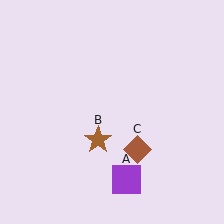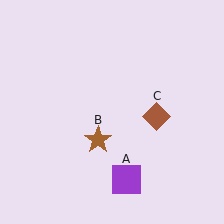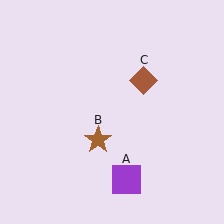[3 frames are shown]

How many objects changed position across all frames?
1 object changed position: brown diamond (object C).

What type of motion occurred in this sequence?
The brown diamond (object C) rotated counterclockwise around the center of the scene.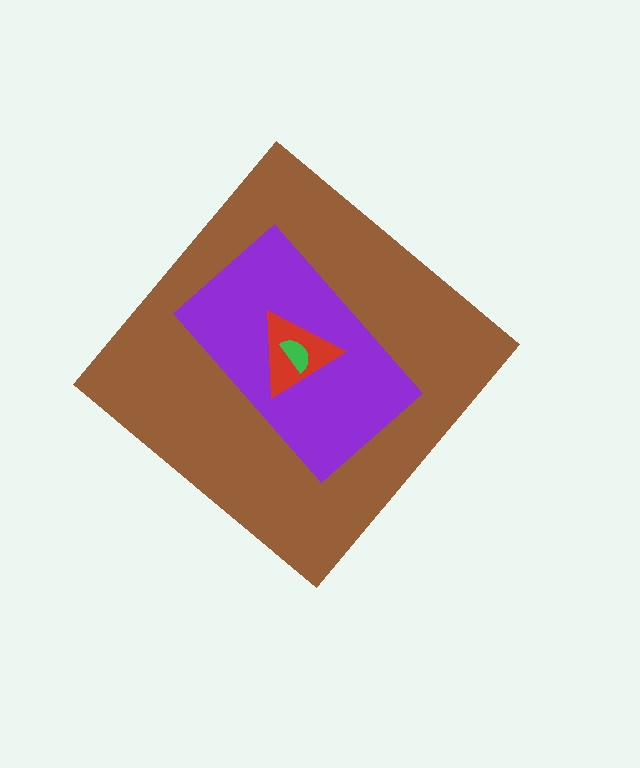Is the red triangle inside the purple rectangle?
Yes.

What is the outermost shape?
The brown diamond.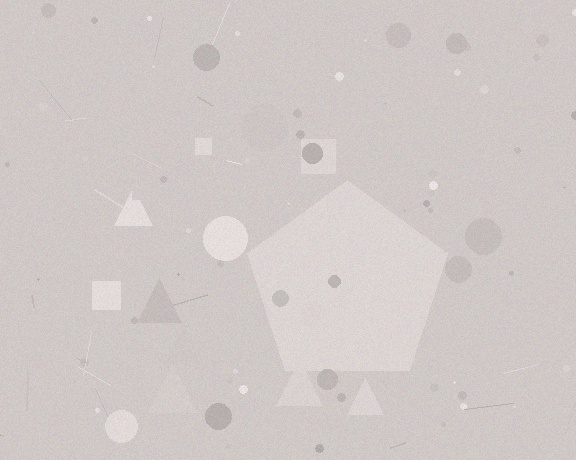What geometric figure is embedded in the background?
A pentagon is embedded in the background.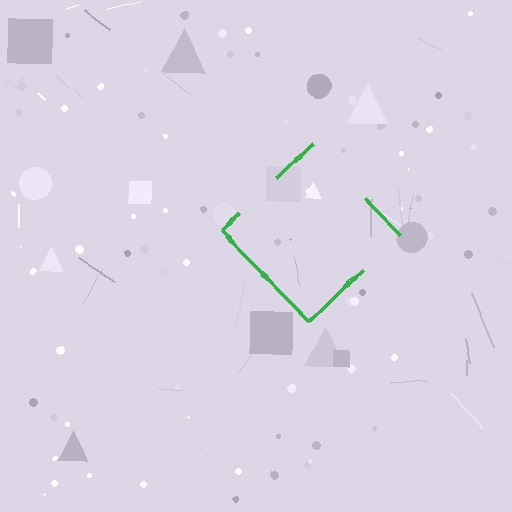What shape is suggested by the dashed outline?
The dashed outline suggests a diamond.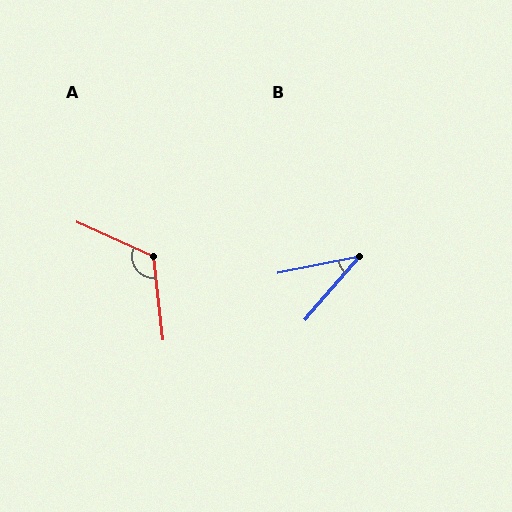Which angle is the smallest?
B, at approximately 38 degrees.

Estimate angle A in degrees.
Approximately 121 degrees.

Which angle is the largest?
A, at approximately 121 degrees.